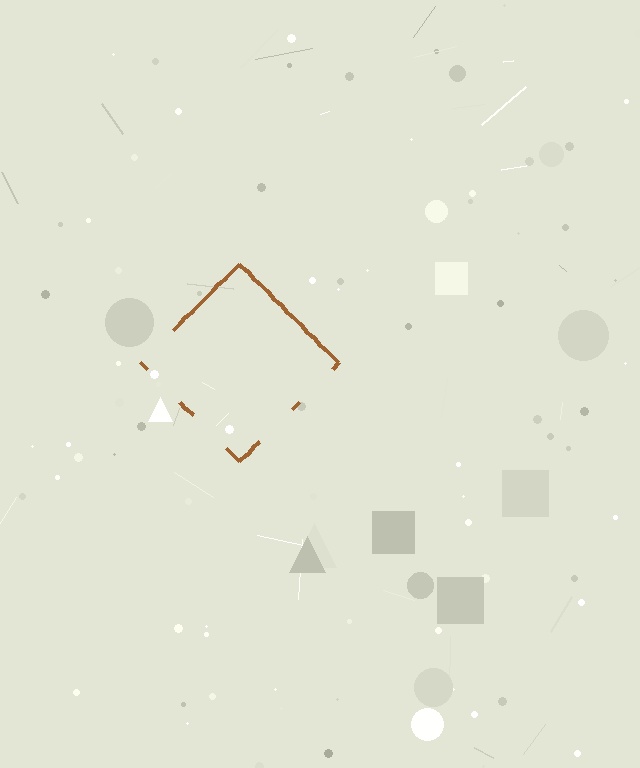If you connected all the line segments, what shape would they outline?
They would outline a diamond.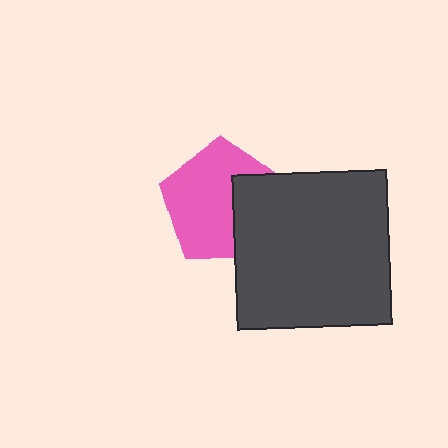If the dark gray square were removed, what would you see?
You would see the complete pink pentagon.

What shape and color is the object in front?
The object in front is a dark gray square.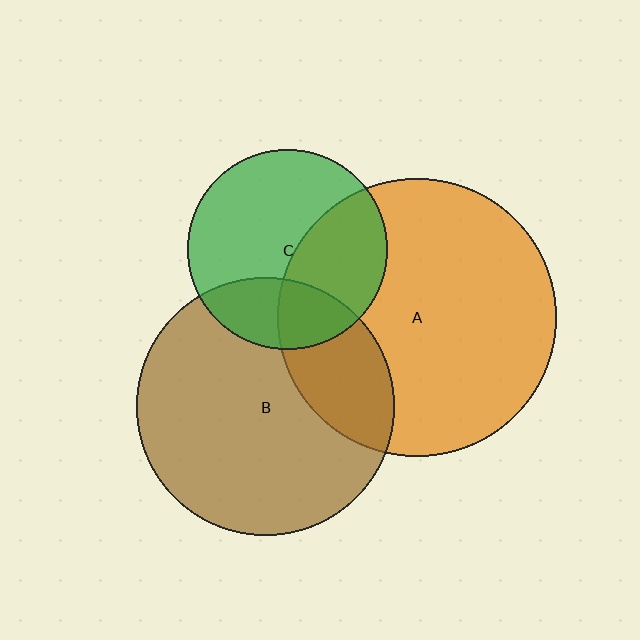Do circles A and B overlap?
Yes.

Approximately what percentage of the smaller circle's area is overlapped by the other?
Approximately 25%.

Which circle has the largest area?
Circle A (orange).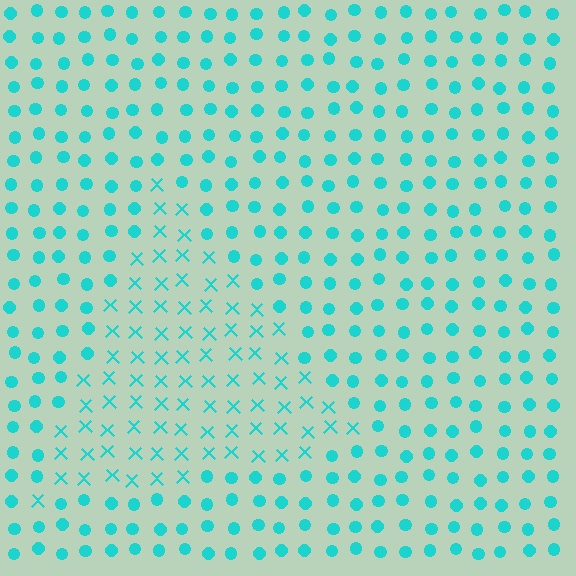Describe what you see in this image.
The image is filled with small cyan elements arranged in a uniform grid. A triangle-shaped region contains X marks, while the surrounding area contains circles. The boundary is defined purely by the change in element shape.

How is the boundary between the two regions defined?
The boundary is defined by a change in element shape: X marks inside vs. circles outside. All elements share the same color and spacing.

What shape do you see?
I see a triangle.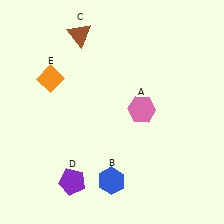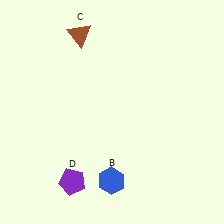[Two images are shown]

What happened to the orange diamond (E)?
The orange diamond (E) was removed in Image 2. It was in the top-left area of Image 1.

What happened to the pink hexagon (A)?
The pink hexagon (A) was removed in Image 2. It was in the top-right area of Image 1.